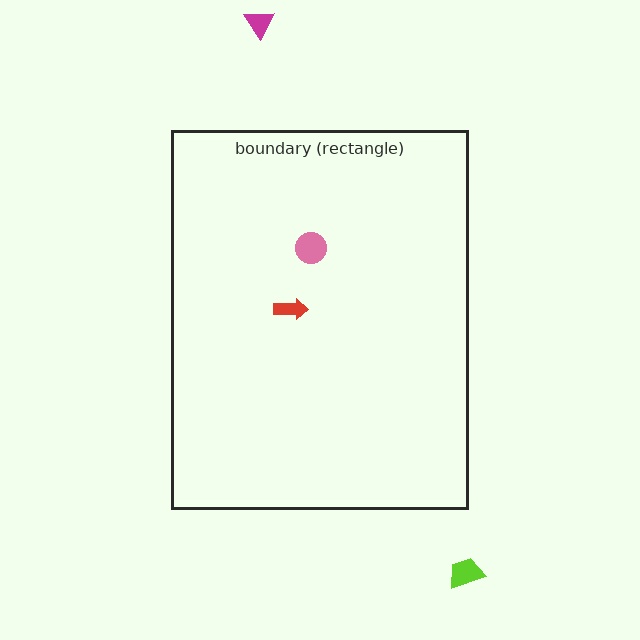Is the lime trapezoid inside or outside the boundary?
Outside.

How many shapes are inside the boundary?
2 inside, 2 outside.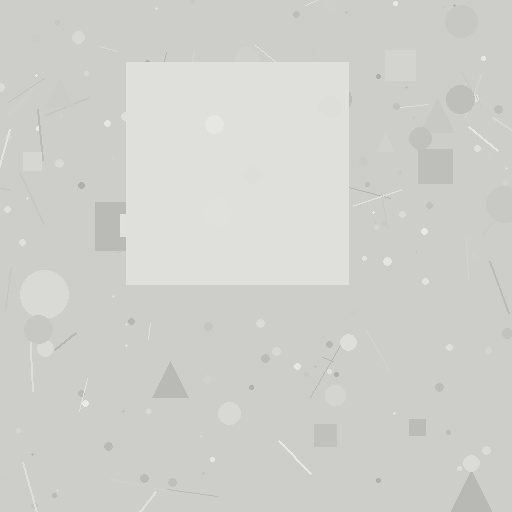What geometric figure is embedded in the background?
A square is embedded in the background.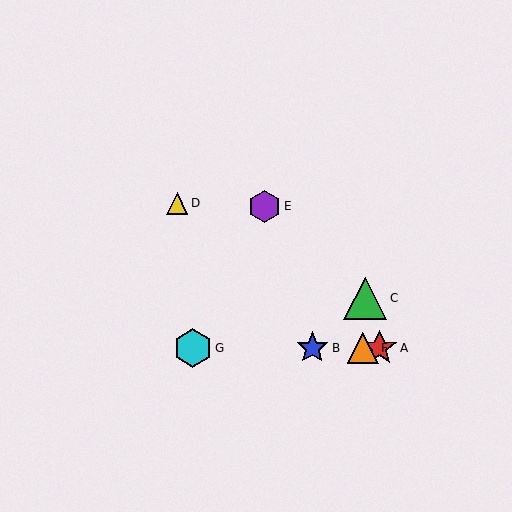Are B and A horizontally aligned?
Yes, both are at y≈348.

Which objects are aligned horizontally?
Objects A, B, F, G are aligned horizontally.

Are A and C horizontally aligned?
No, A is at y≈348 and C is at y≈298.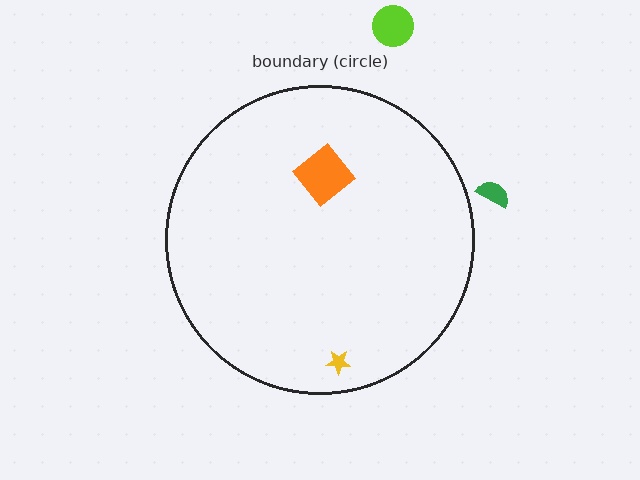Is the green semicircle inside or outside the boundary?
Outside.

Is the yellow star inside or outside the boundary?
Inside.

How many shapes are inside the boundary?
2 inside, 2 outside.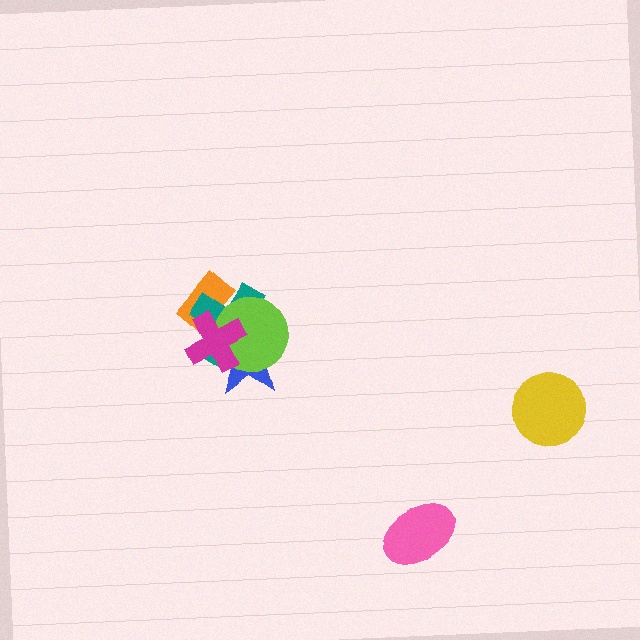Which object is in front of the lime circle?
The magenta cross is in front of the lime circle.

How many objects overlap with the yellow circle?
0 objects overlap with the yellow circle.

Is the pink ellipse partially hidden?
No, no other shape covers it.